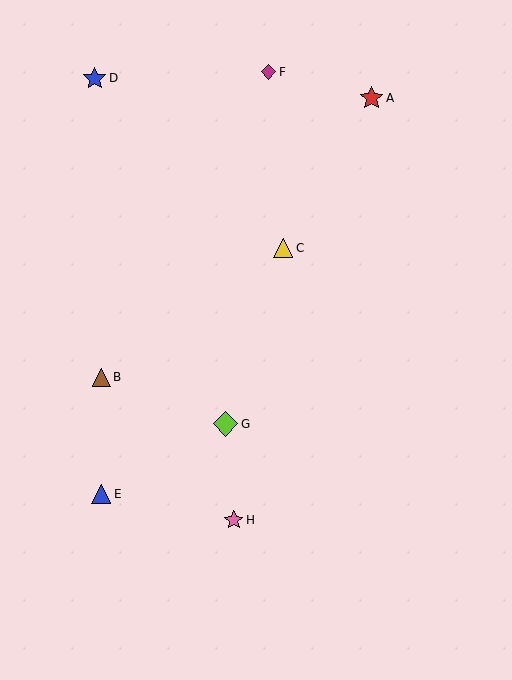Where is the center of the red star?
The center of the red star is at (372, 98).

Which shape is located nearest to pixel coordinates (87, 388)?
The brown triangle (labeled B) at (101, 377) is nearest to that location.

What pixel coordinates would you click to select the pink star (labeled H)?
Click at (234, 520) to select the pink star H.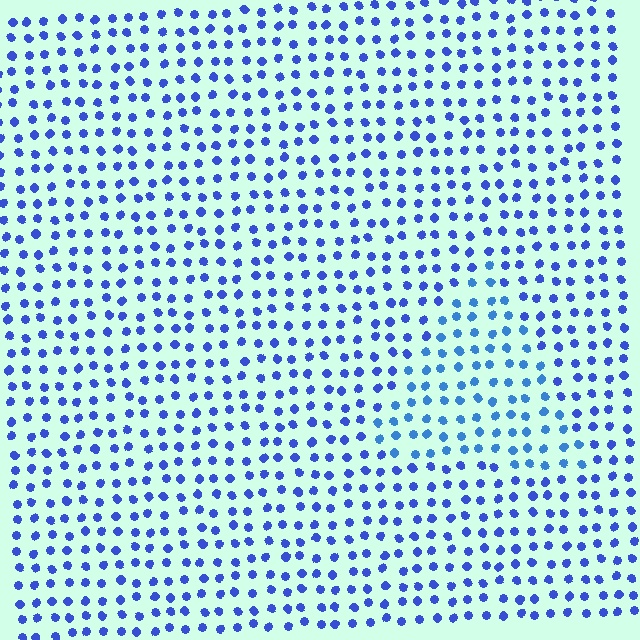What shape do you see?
I see a triangle.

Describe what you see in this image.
The image is filled with small blue elements in a uniform arrangement. A triangle-shaped region is visible where the elements are tinted to a slightly different hue, forming a subtle color boundary.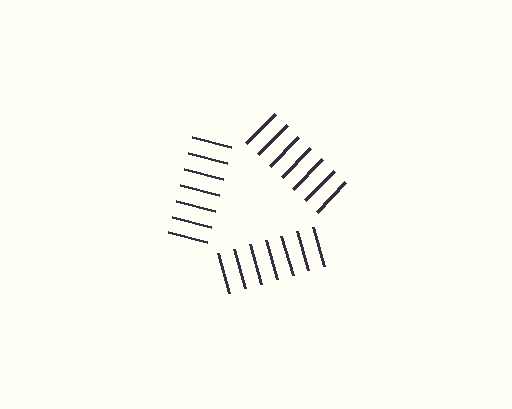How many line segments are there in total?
21 — 7 along each of the 3 edges.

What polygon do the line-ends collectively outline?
An illusory triangle — the line segments terminate on its edges but no continuous stroke is drawn.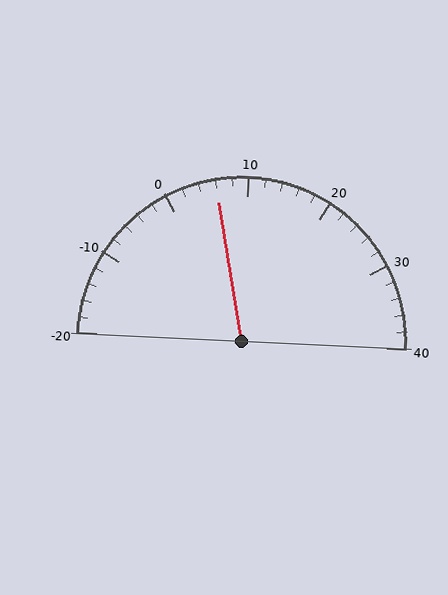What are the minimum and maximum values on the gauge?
The gauge ranges from -20 to 40.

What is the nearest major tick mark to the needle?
The nearest major tick mark is 10.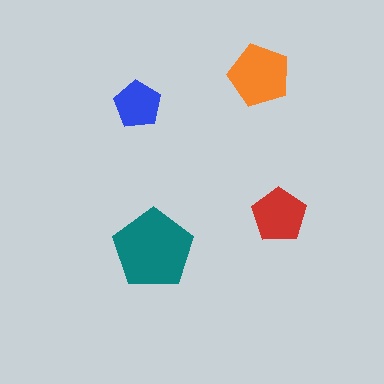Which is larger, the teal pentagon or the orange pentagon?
The teal one.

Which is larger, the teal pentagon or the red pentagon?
The teal one.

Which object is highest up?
The orange pentagon is topmost.